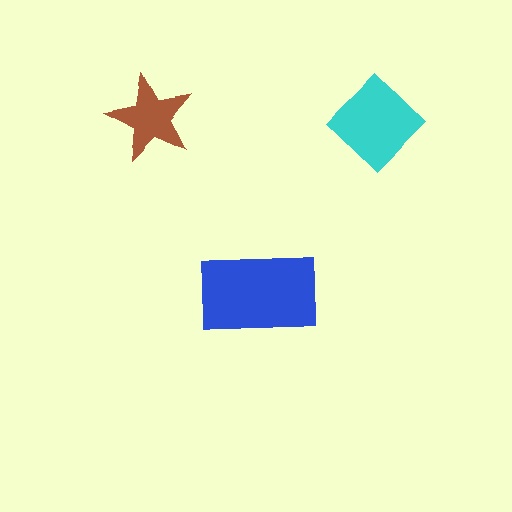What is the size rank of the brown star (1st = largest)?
3rd.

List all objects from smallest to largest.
The brown star, the cyan diamond, the blue rectangle.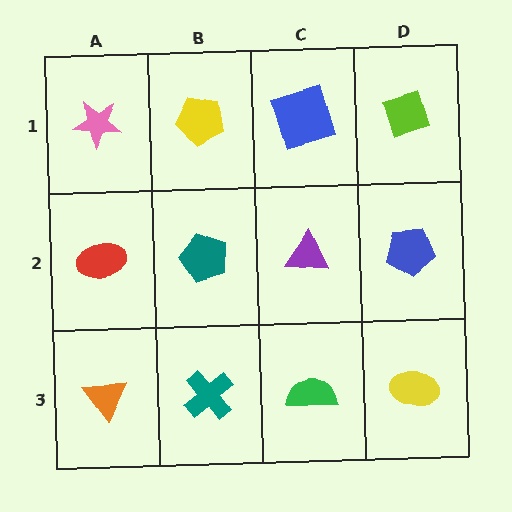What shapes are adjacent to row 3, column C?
A purple triangle (row 2, column C), a teal cross (row 3, column B), a yellow ellipse (row 3, column D).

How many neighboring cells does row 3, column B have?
3.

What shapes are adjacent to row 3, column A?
A red ellipse (row 2, column A), a teal cross (row 3, column B).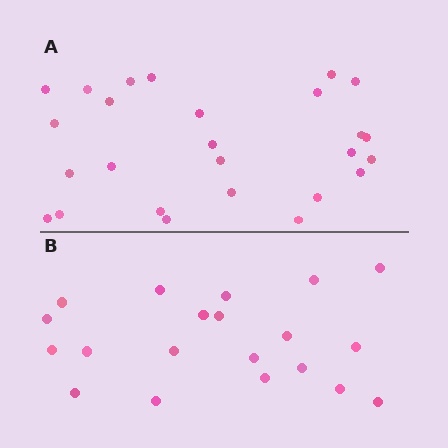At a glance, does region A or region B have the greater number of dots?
Region A (the top region) has more dots.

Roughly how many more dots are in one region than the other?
Region A has about 6 more dots than region B.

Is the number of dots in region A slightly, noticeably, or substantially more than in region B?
Region A has noticeably more, but not dramatically so. The ratio is roughly 1.3 to 1.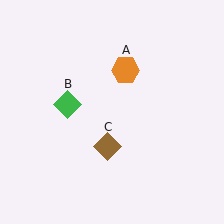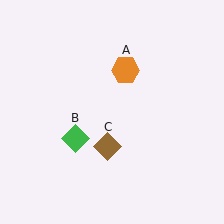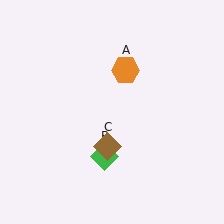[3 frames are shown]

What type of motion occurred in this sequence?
The green diamond (object B) rotated counterclockwise around the center of the scene.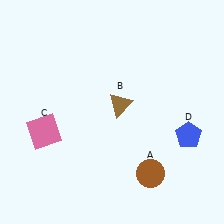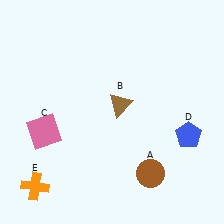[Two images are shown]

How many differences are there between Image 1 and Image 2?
There is 1 difference between the two images.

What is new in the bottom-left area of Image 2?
An orange cross (E) was added in the bottom-left area of Image 2.